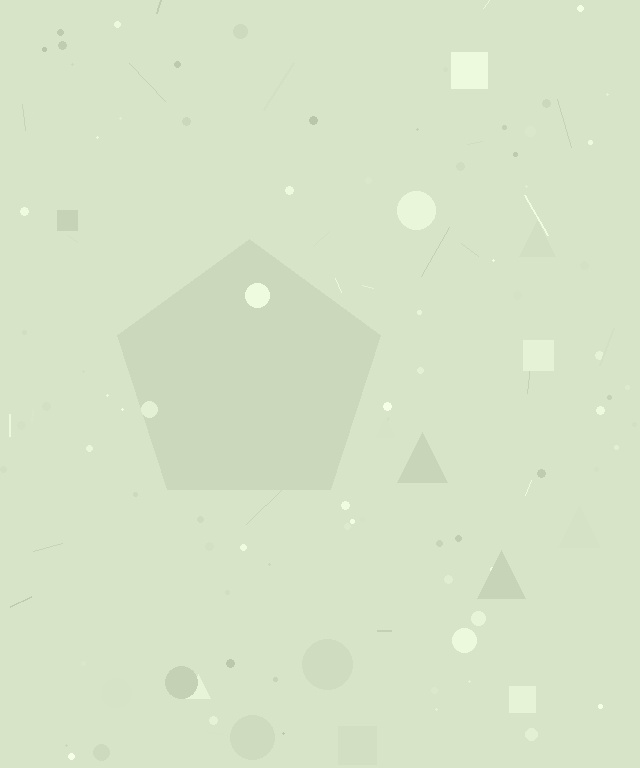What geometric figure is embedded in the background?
A pentagon is embedded in the background.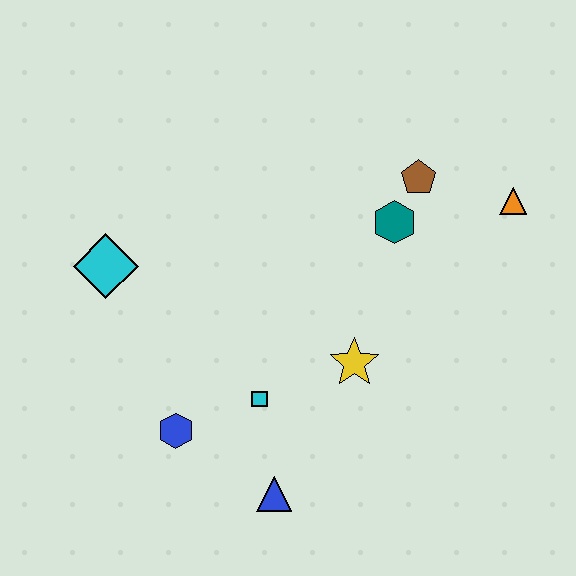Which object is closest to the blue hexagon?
The cyan square is closest to the blue hexagon.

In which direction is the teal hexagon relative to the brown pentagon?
The teal hexagon is below the brown pentagon.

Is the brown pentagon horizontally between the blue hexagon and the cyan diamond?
No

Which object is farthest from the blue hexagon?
The orange triangle is farthest from the blue hexagon.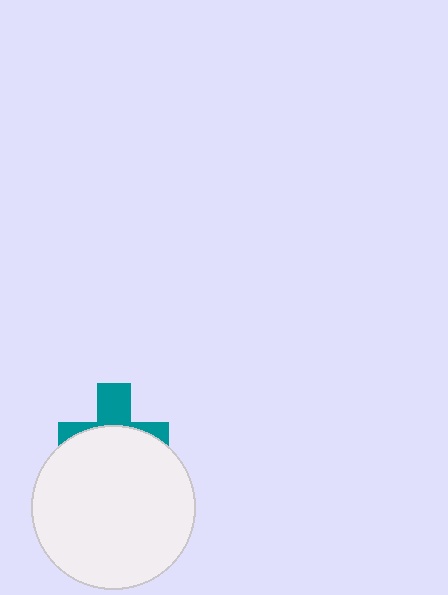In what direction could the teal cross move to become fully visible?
The teal cross could move up. That would shift it out from behind the white circle entirely.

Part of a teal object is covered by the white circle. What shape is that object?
It is a cross.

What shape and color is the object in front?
The object in front is a white circle.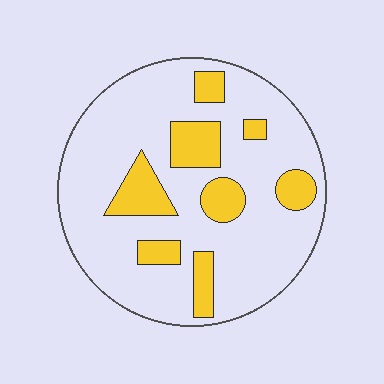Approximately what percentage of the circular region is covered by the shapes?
Approximately 20%.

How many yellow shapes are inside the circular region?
8.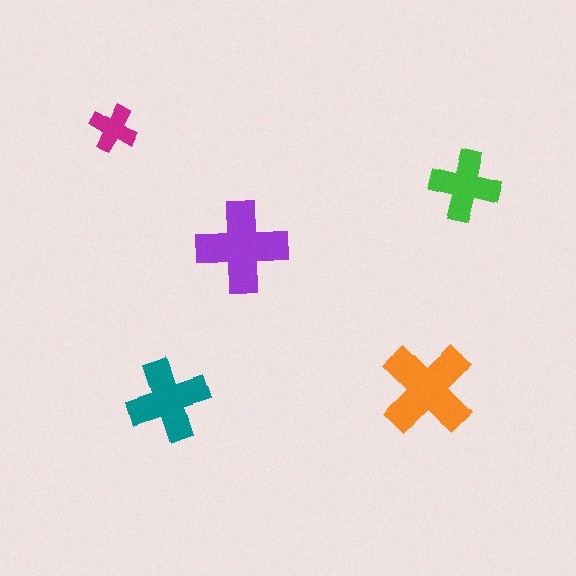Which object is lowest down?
The teal cross is bottommost.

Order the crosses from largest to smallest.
the orange one, the purple one, the teal one, the green one, the magenta one.